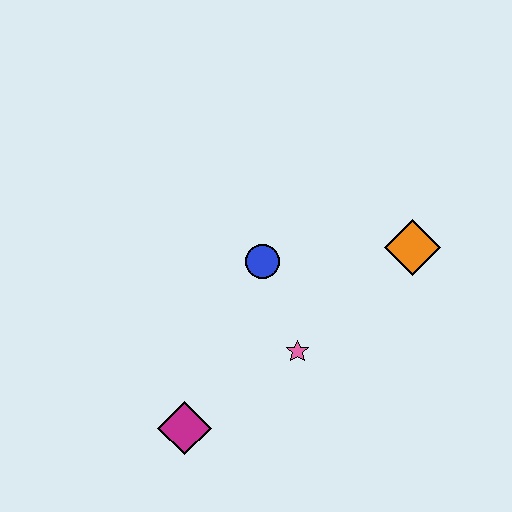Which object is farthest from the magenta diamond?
The orange diamond is farthest from the magenta diamond.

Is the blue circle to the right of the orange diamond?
No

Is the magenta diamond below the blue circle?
Yes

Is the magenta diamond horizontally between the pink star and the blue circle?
No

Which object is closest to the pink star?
The blue circle is closest to the pink star.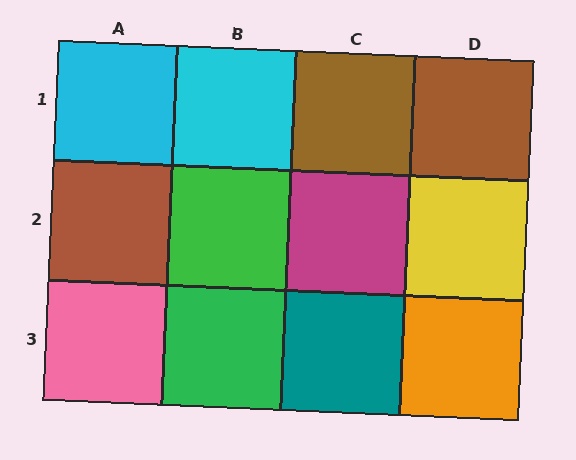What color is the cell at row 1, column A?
Cyan.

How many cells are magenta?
1 cell is magenta.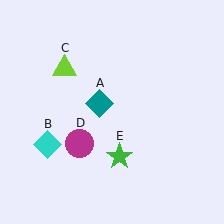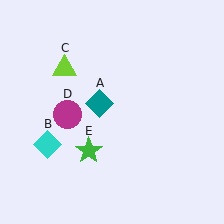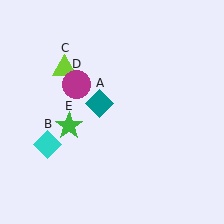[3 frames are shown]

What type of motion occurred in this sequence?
The magenta circle (object D), green star (object E) rotated clockwise around the center of the scene.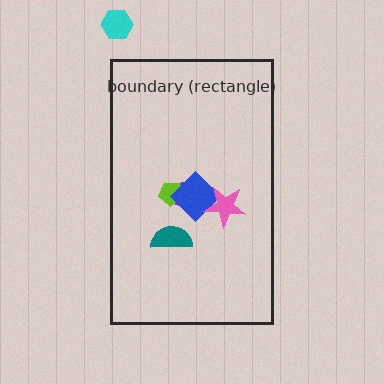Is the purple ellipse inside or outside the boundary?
Inside.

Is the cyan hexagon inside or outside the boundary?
Outside.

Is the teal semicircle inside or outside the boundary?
Inside.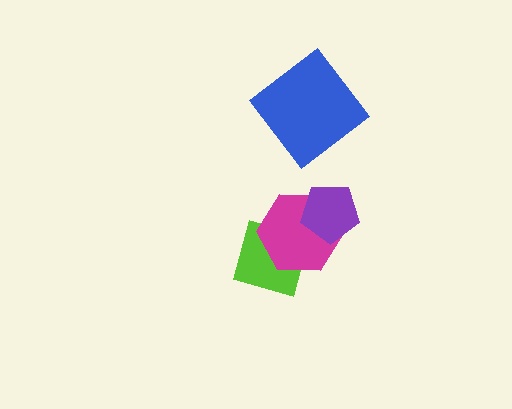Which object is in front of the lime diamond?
The magenta hexagon is in front of the lime diamond.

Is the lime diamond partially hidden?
Yes, it is partially covered by another shape.